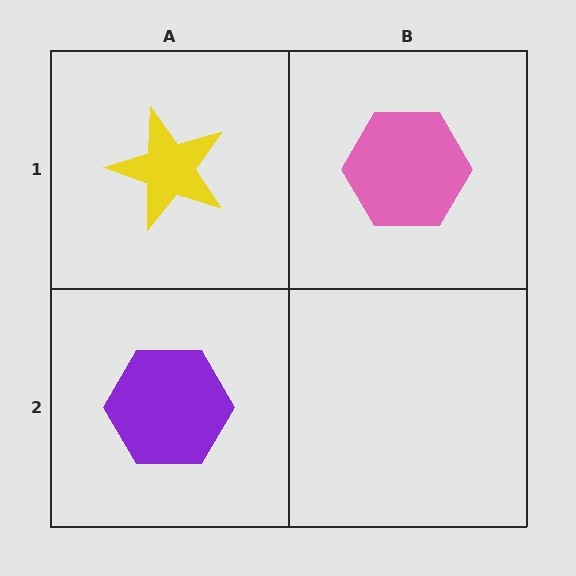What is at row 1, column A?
A yellow star.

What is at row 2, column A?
A purple hexagon.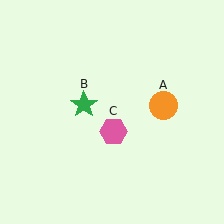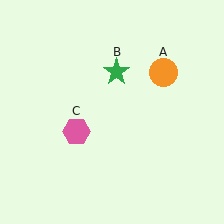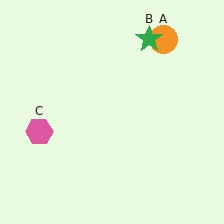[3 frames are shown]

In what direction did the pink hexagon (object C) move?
The pink hexagon (object C) moved left.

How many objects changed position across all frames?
3 objects changed position: orange circle (object A), green star (object B), pink hexagon (object C).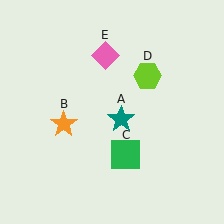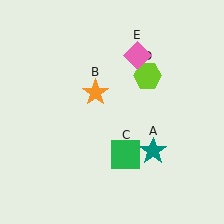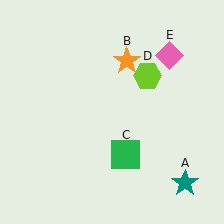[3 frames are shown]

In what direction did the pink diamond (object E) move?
The pink diamond (object E) moved right.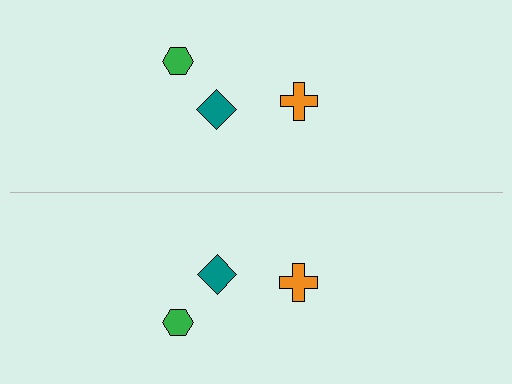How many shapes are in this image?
There are 6 shapes in this image.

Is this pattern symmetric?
Yes, this pattern has bilateral (reflection) symmetry.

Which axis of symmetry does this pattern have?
The pattern has a horizontal axis of symmetry running through the center of the image.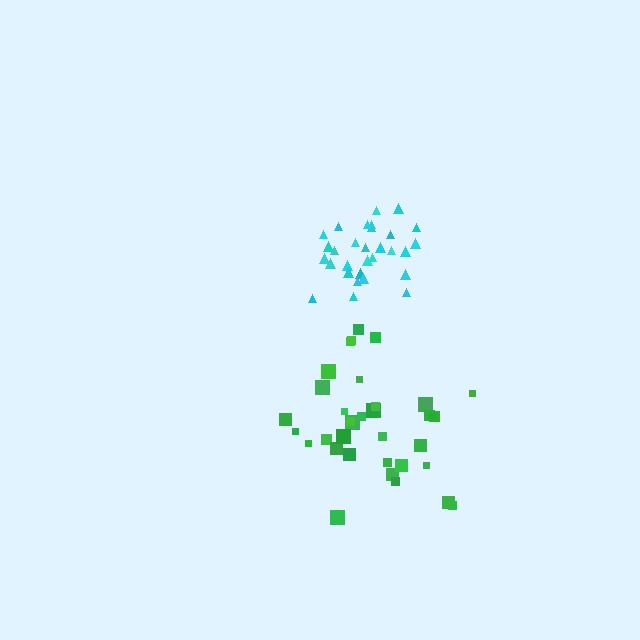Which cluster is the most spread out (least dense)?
Green.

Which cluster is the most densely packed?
Cyan.